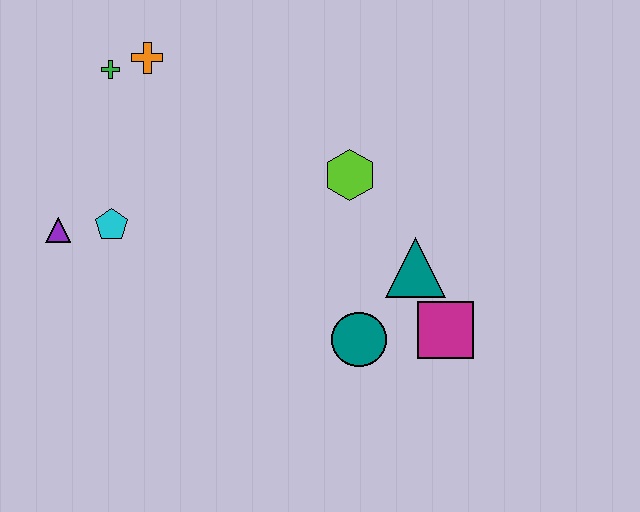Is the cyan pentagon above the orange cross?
No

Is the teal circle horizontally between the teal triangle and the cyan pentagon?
Yes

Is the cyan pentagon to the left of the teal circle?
Yes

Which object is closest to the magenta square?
The teal triangle is closest to the magenta square.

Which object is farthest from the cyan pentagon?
The magenta square is farthest from the cyan pentagon.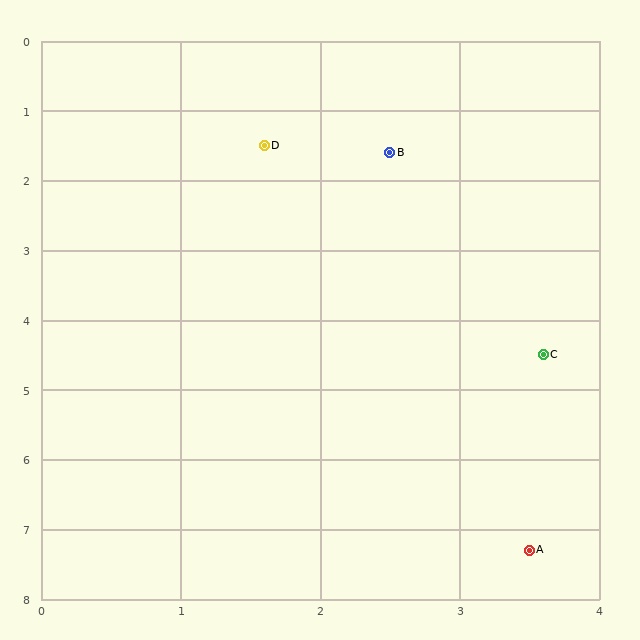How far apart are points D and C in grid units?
Points D and C are about 3.6 grid units apart.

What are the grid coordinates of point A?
Point A is at approximately (3.5, 7.3).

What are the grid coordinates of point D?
Point D is at approximately (1.6, 1.5).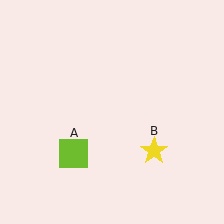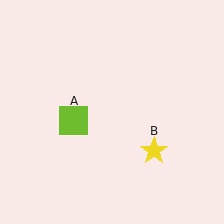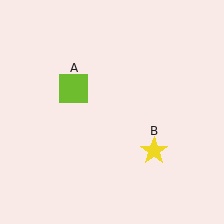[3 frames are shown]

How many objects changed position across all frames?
1 object changed position: lime square (object A).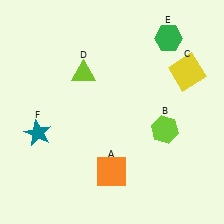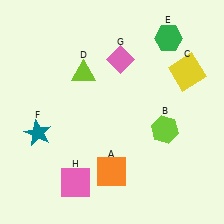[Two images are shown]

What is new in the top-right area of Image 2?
A pink diamond (G) was added in the top-right area of Image 2.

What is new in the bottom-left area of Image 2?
A pink square (H) was added in the bottom-left area of Image 2.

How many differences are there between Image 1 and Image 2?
There are 2 differences between the two images.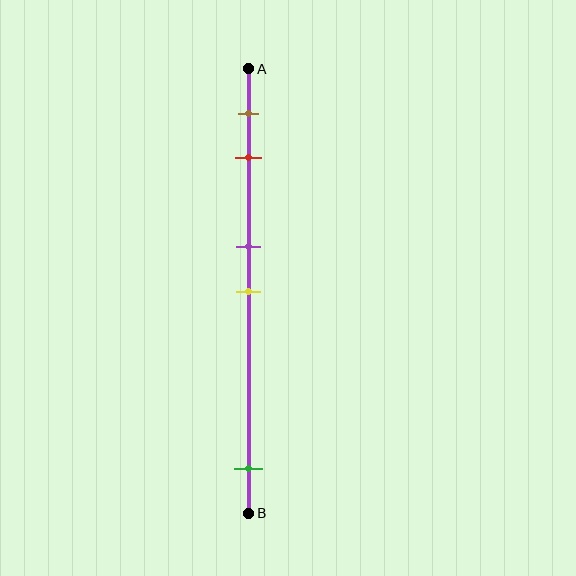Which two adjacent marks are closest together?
The purple and yellow marks are the closest adjacent pair.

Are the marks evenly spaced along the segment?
No, the marks are not evenly spaced.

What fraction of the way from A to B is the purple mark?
The purple mark is approximately 40% (0.4) of the way from A to B.